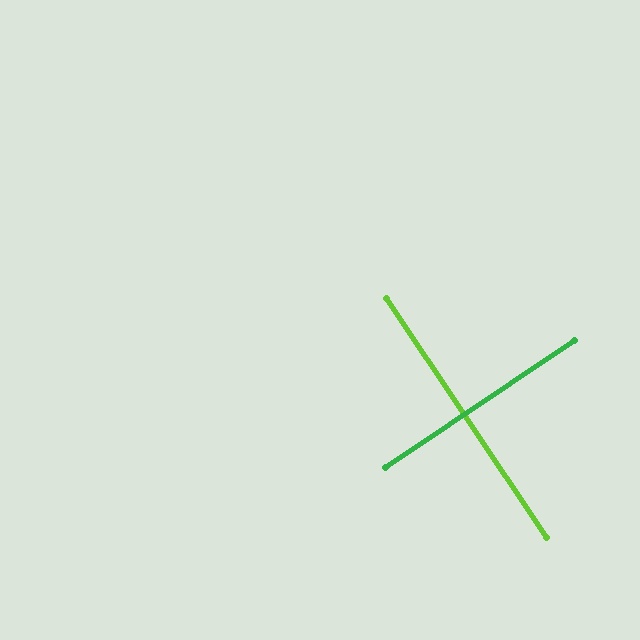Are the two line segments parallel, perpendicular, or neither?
Perpendicular — they meet at approximately 90°.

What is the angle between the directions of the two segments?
Approximately 90 degrees.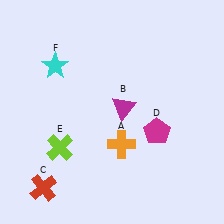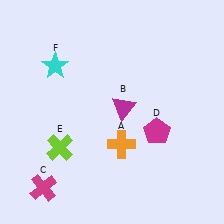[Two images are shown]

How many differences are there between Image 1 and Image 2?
There is 1 difference between the two images.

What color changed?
The cross (C) changed from red in Image 1 to magenta in Image 2.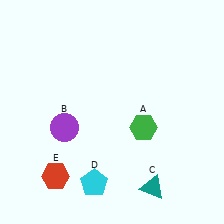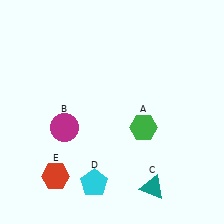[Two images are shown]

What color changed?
The circle (B) changed from purple in Image 1 to magenta in Image 2.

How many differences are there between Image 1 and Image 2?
There is 1 difference between the two images.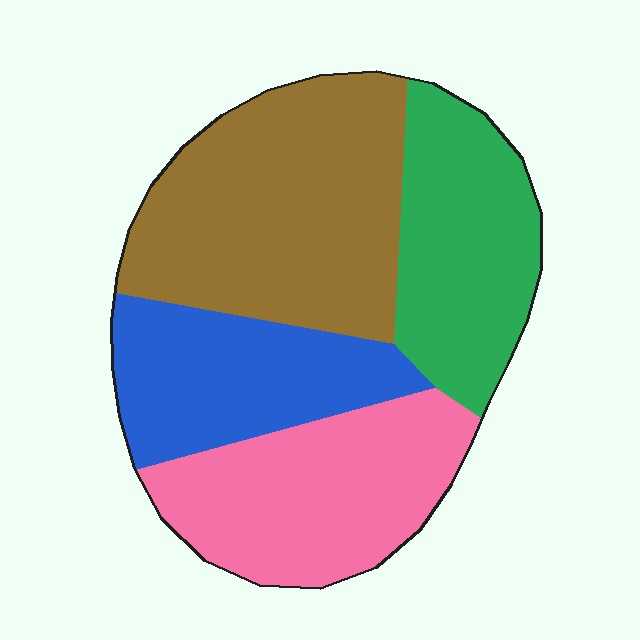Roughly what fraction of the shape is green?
Green covers around 20% of the shape.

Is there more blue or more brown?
Brown.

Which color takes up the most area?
Brown, at roughly 35%.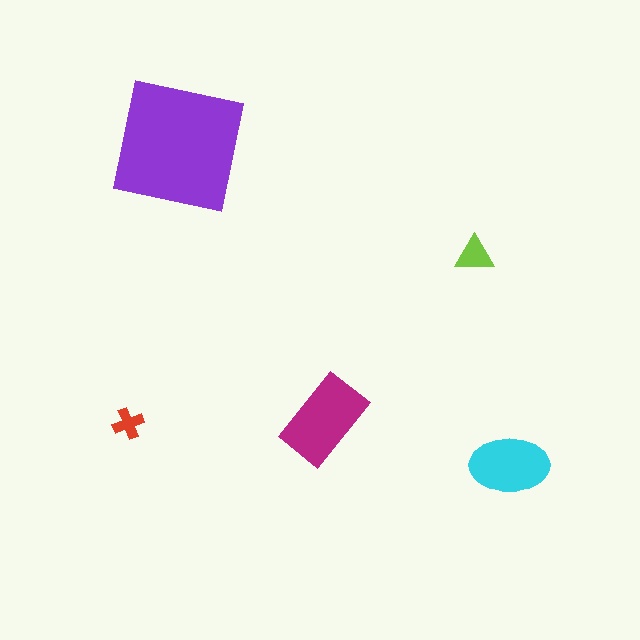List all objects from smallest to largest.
The red cross, the lime triangle, the cyan ellipse, the magenta rectangle, the purple square.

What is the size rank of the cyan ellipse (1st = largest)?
3rd.